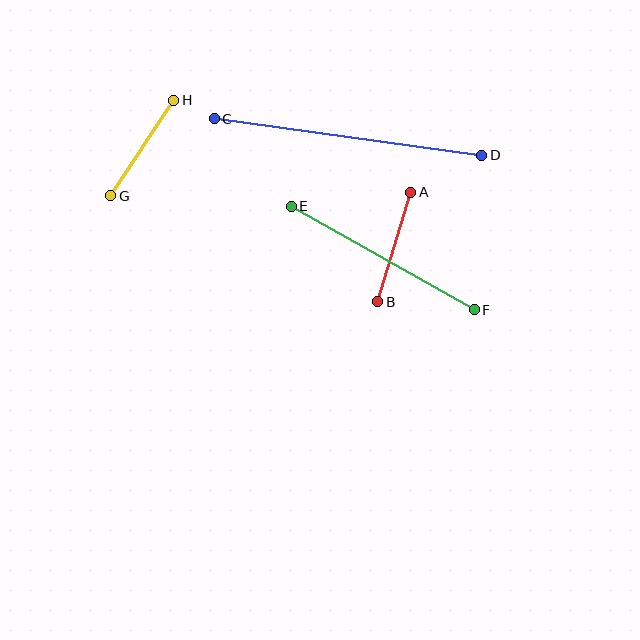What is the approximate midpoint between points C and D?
The midpoint is at approximately (348, 137) pixels.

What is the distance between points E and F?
The distance is approximately 211 pixels.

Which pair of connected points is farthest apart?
Points C and D are farthest apart.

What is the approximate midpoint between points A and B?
The midpoint is at approximately (394, 247) pixels.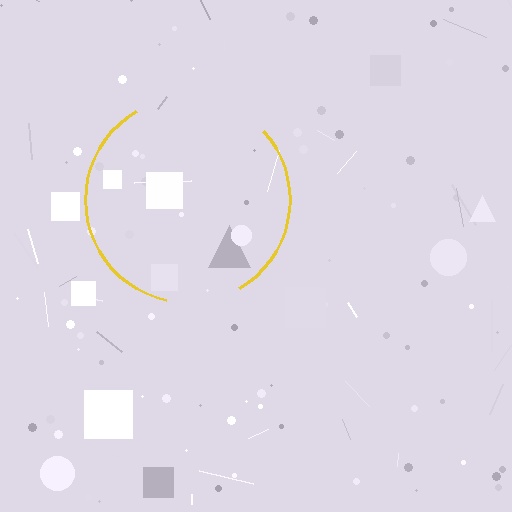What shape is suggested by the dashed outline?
The dashed outline suggests a circle.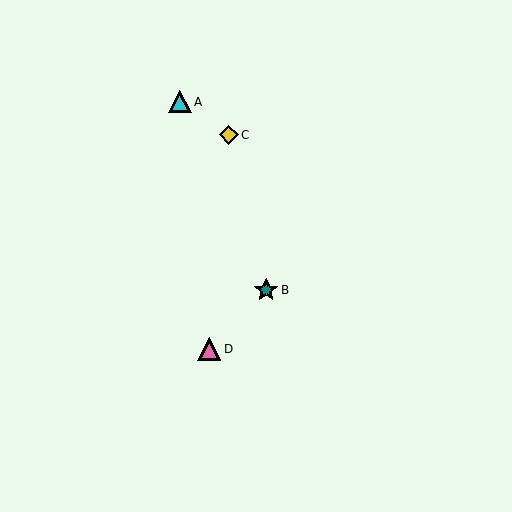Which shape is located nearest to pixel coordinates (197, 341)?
The pink triangle (labeled D) at (209, 349) is nearest to that location.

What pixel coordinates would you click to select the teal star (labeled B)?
Click at (266, 290) to select the teal star B.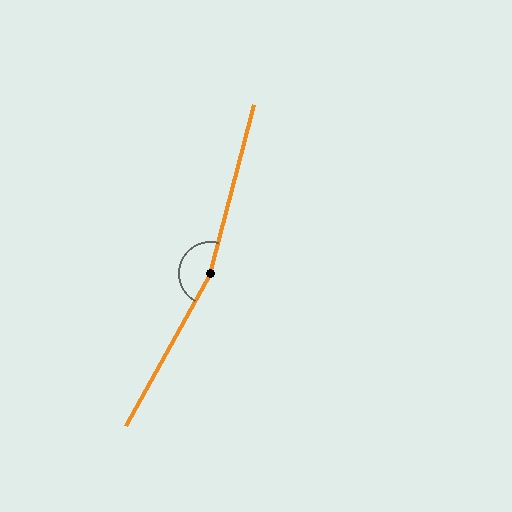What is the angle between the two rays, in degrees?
Approximately 165 degrees.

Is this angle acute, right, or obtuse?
It is obtuse.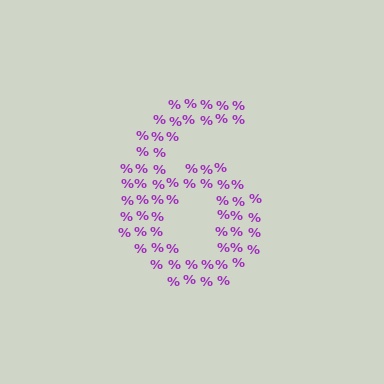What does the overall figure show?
The overall figure shows the digit 6.